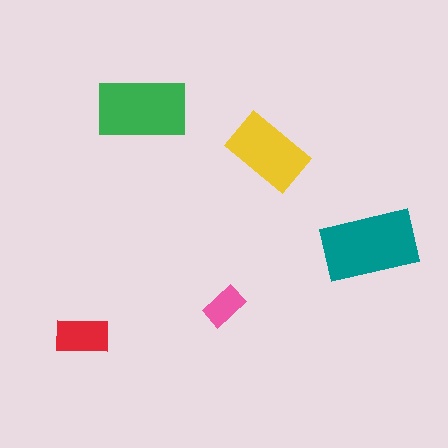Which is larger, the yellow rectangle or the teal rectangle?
The teal one.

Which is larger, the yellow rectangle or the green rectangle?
The green one.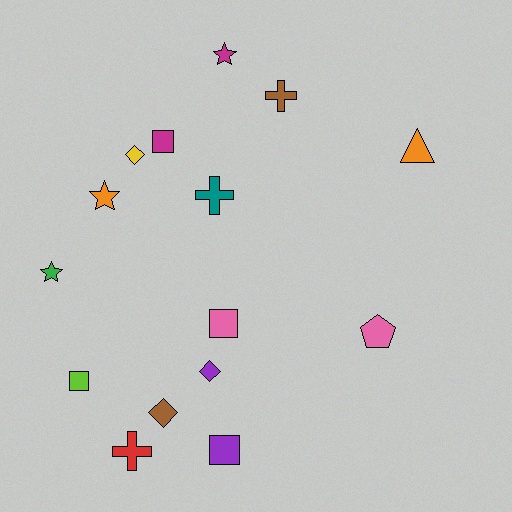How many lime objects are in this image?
There is 1 lime object.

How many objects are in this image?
There are 15 objects.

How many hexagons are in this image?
There are no hexagons.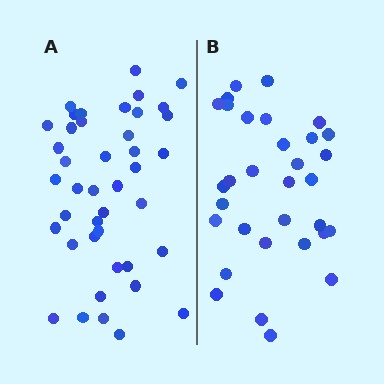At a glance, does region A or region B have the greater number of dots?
Region A (the left region) has more dots.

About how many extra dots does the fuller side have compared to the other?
Region A has roughly 10 or so more dots than region B.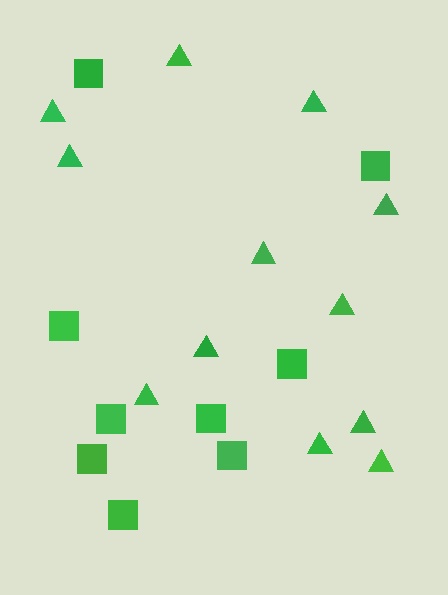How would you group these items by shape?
There are 2 groups: one group of squares (9) and one group of triangles (12).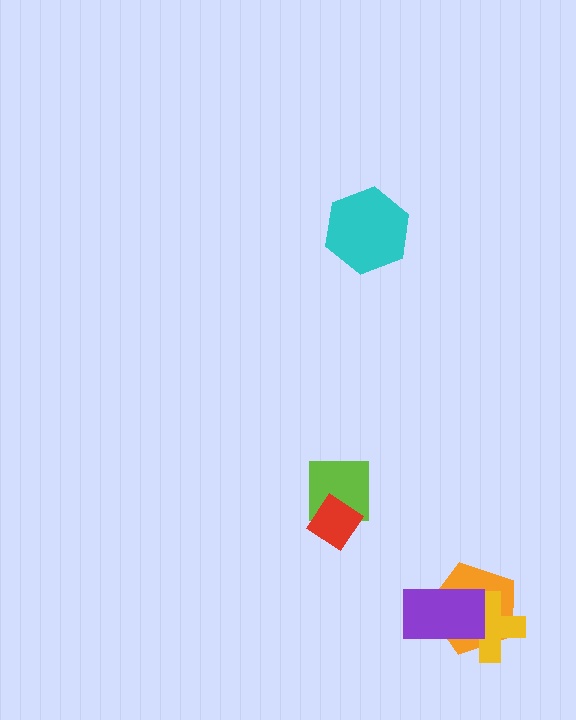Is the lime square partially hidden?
Yes, it is partially covered by another shape.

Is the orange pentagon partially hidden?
Yes, it is partially covered by another shape.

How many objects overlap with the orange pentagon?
2 objects overlap with the orange pentagon.